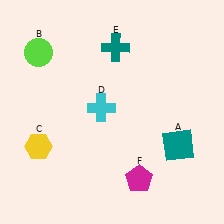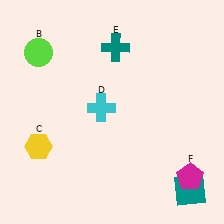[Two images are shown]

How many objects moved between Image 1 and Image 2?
2 objects moved between the two images.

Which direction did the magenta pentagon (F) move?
The magenta pentagon (F) moved right.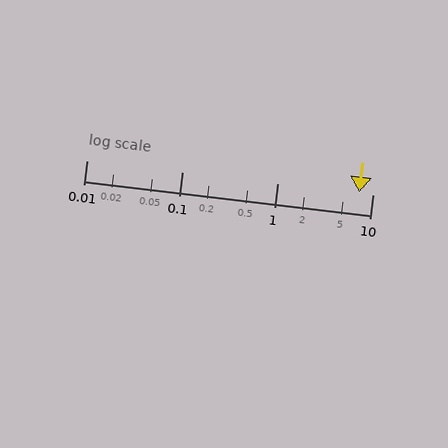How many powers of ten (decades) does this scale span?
The scale spans 3 decades, from 0.01 to 10.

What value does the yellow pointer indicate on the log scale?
The pointer indicates approximately 7.2.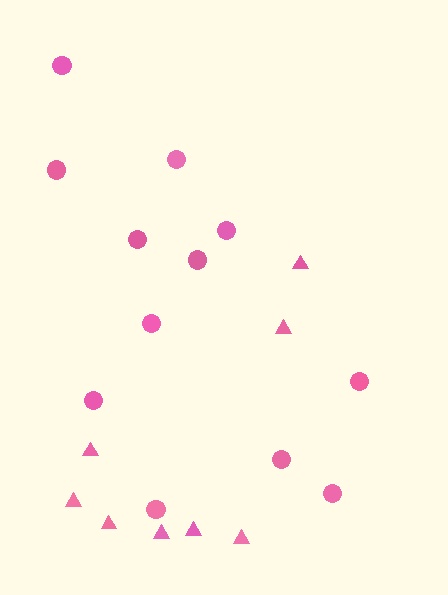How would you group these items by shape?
There are 2 groups: one group of triangles (8) and one group of circles (12).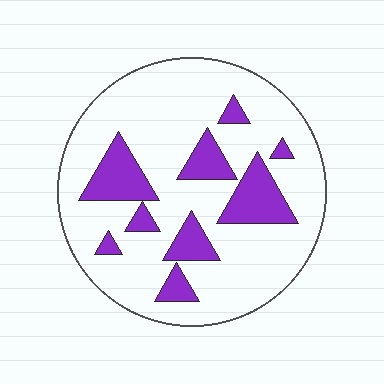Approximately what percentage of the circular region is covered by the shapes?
Approximately 20%.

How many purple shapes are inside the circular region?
9.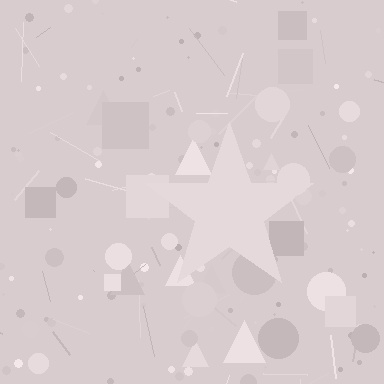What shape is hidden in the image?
A star is hidden in the image.